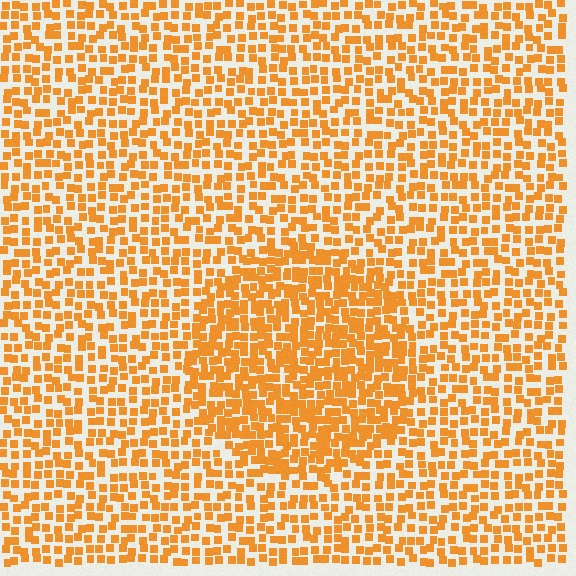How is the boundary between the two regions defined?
The boundary is defined by a change in element density (approximately 1.7x ratio). All elements are the same color, size, and shape.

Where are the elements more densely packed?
The elements are more densely packed inside the circle boundary.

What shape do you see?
I see a circle.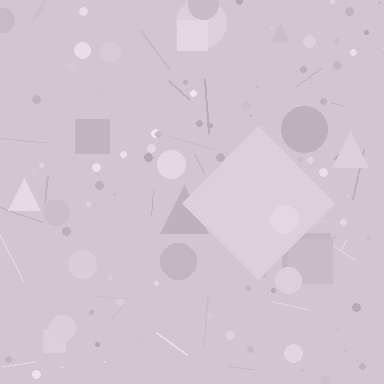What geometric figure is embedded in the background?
A diamond is embedded in the background.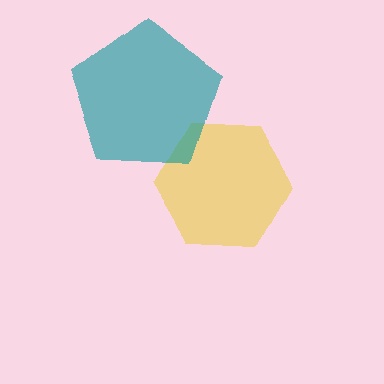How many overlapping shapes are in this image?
There are 2 overlapping shapes in the image.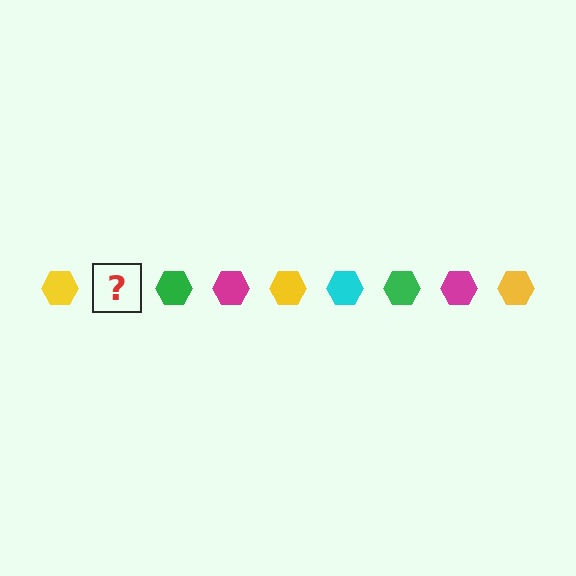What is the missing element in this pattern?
The missing element is a cyan hexagon.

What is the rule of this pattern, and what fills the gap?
The rule is that the pattern cycles through yellow, cyan, green, magenta hexagons. The gap should be filled with a cyan hexagon.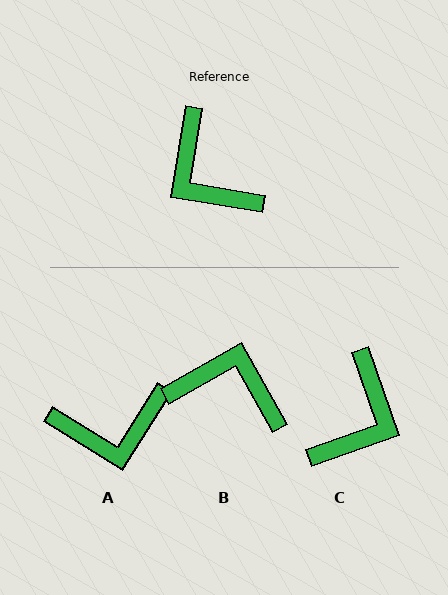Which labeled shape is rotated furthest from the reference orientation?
B, about 141 degrees away.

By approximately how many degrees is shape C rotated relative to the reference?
Approximately 119 degrees counter-clockwise.